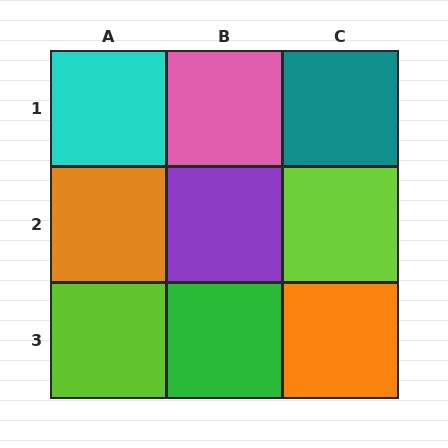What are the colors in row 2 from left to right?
Orange, purple, lime.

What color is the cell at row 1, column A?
Cyan.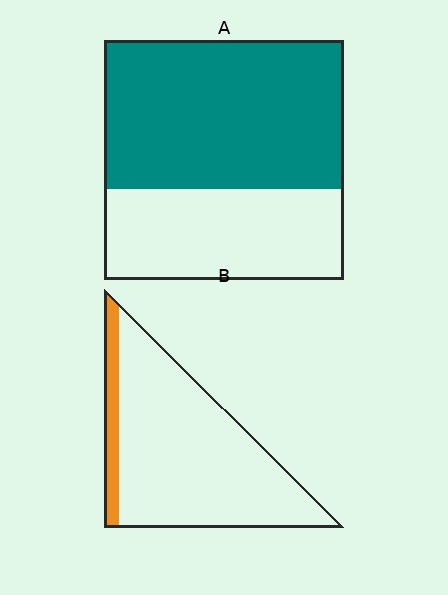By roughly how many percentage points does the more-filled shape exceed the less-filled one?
By roughly 50 percentage points (A over B).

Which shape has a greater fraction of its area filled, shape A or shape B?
Shape A.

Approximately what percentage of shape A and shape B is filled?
A is approximately 60% and B is approximately 10%.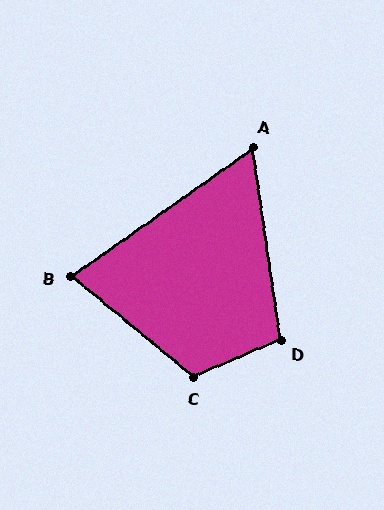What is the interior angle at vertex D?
Approximately 105 degrees (obtuse).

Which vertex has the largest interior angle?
C, at approximately 117 degrees.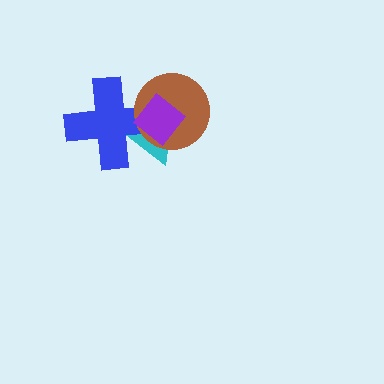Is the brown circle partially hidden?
Yes, it is partially covered by another shape.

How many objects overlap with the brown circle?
3 objects overlap with the brown circle.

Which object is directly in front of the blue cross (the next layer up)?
The brown circle is directly in front of the blue cross.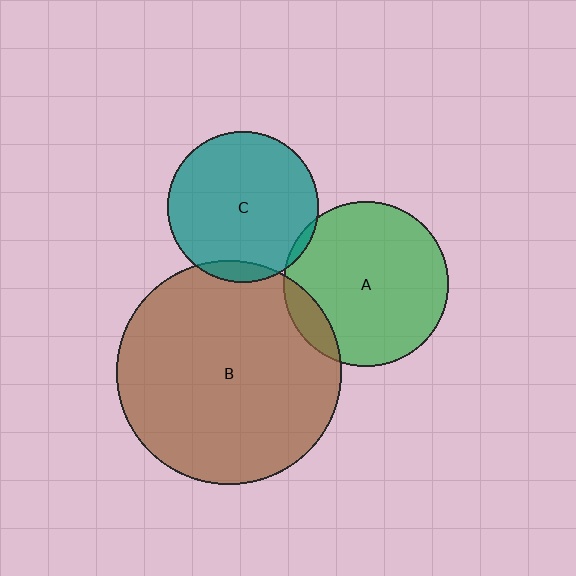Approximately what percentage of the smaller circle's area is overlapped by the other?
Approximately 5%.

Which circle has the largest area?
Circle B (brown).